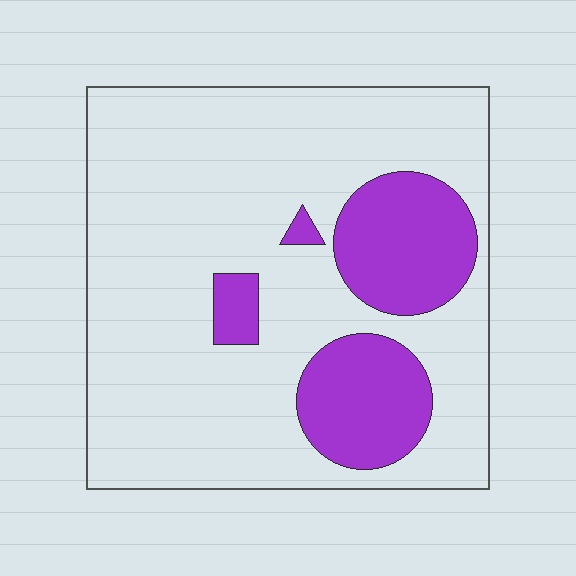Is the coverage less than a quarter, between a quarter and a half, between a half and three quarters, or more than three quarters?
Less than a quarter.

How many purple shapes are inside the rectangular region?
4.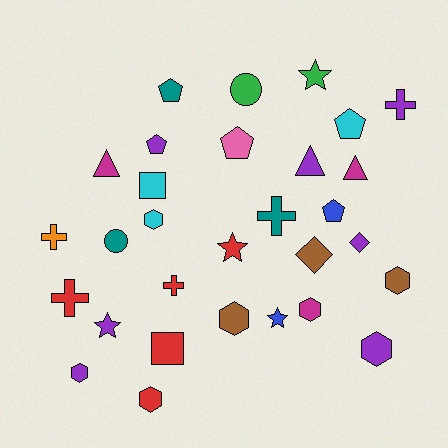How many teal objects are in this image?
There are 3 teal objects.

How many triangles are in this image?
There are 3 triangles.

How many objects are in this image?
There are 30 objects.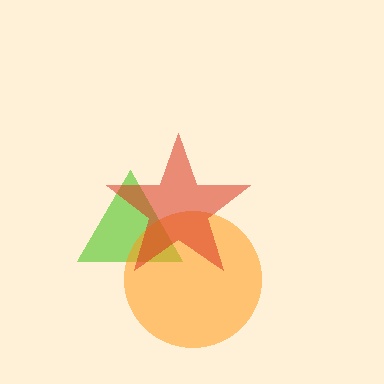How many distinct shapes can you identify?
There are 3 distinct shapes: a lime triangle, an orange circle, a red star.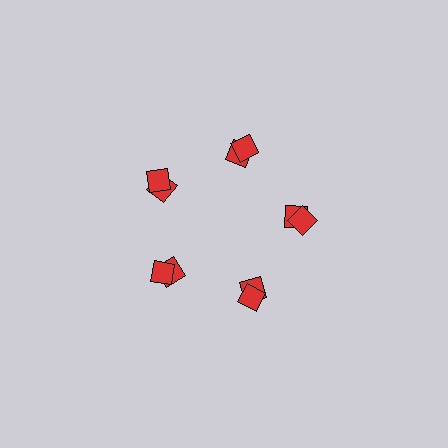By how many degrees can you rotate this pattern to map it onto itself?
The pattern maps onto itself every 72 degrees of rotation.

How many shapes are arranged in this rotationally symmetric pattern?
There are 10 shapes, arranged in 5 groups of 2.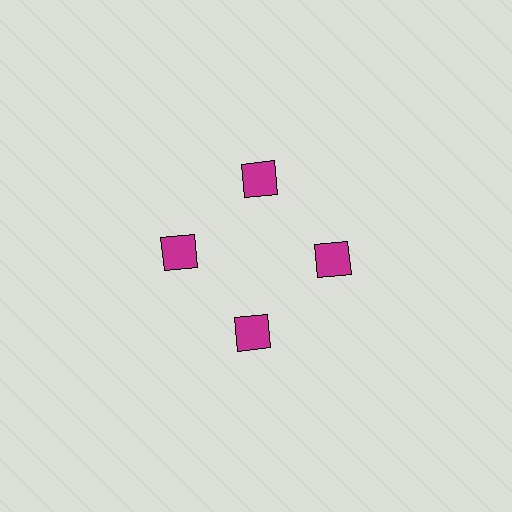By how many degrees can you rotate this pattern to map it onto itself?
The pattern maps onto itself every 90 degrees of rotation.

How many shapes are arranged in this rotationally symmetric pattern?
There are 4 shapes, arranged in 4 groups of 1.